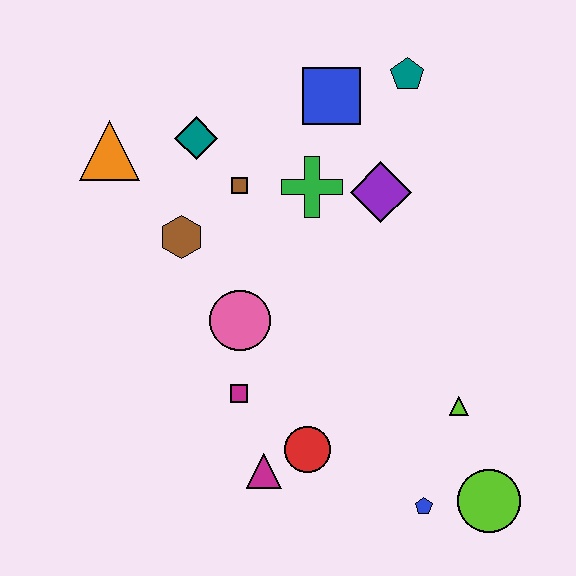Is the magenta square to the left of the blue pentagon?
Yes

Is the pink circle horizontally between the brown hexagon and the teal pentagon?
Yes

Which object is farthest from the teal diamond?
The lime circle is farthest from the teal diamond.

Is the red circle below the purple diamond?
Yes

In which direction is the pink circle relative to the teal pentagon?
The pink circle is below the teal pentagon.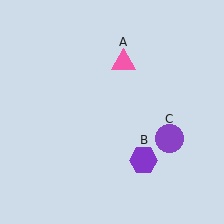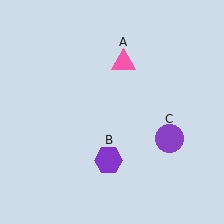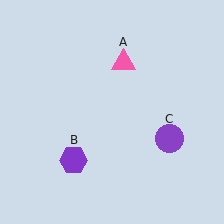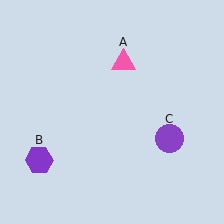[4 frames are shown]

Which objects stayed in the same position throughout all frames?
Pink triangle (object A) and purple circle (object C) remained stationary.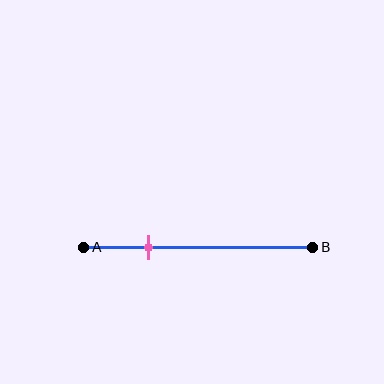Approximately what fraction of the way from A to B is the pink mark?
The pink mark is approximately 30% of the way from A to B.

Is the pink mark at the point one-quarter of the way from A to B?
No, the mark is at about 30% from A, not at the 25% one-quarter point.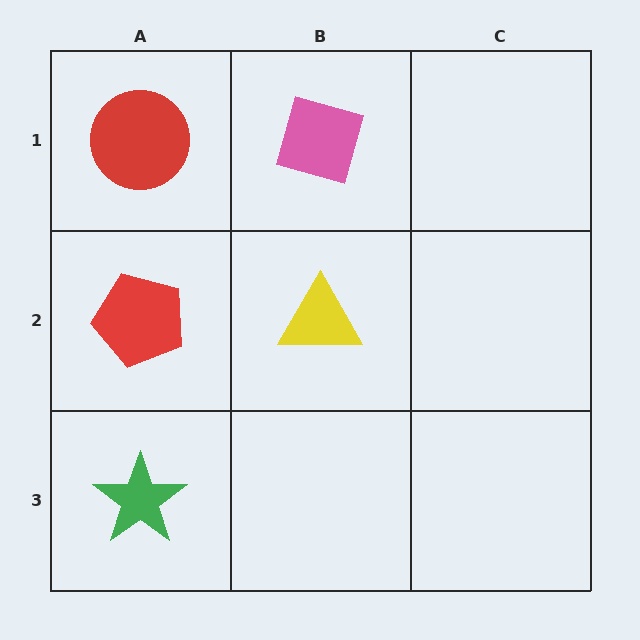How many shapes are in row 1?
2 shapes.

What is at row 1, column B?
A pink diamond.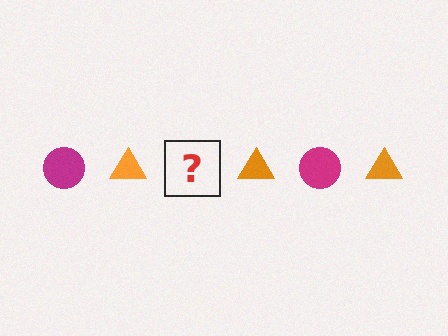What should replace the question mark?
The question mark should be replaced with a magenta circle.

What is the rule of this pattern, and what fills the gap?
The rule is that the pattern alternates between magenta circle and orange triangle. The gap should be filled with a magenta circle.